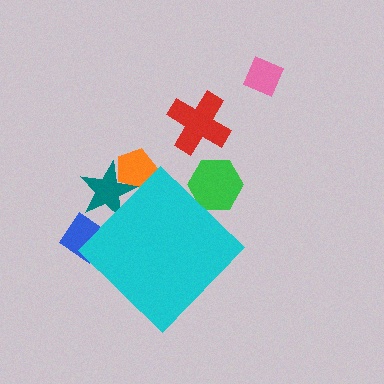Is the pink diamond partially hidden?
No, the pink diamond is fully visible.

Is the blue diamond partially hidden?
Yes, the blue diamond is partially hidden behind the cyan diamond.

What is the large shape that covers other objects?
A cyan diamond.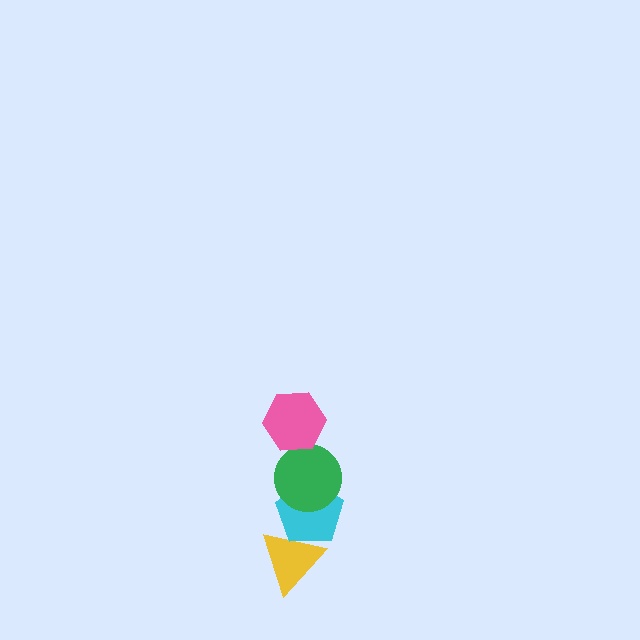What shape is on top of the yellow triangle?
The cyan pentagon is on top of the yellow triangle.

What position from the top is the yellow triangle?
The yellow triangle is 4th from the top.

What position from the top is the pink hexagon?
The pink hexagon is 1st from the top.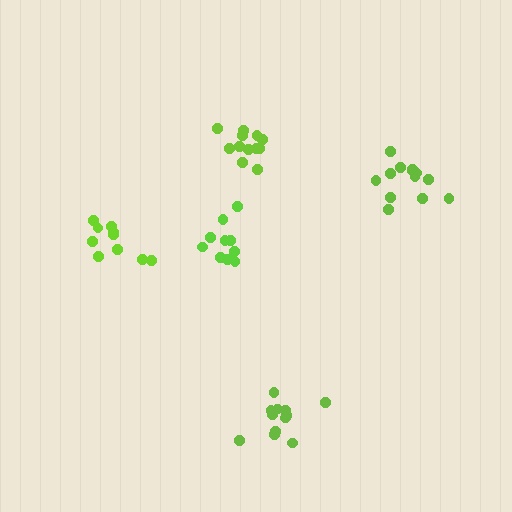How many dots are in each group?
Group 1: 10 dots, Group 2: 12 dots, Group 3: 13 dots, Group 4: 10 dots, Group 5: 12 dots (57 total).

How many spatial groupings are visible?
There are 5 spatial groupings.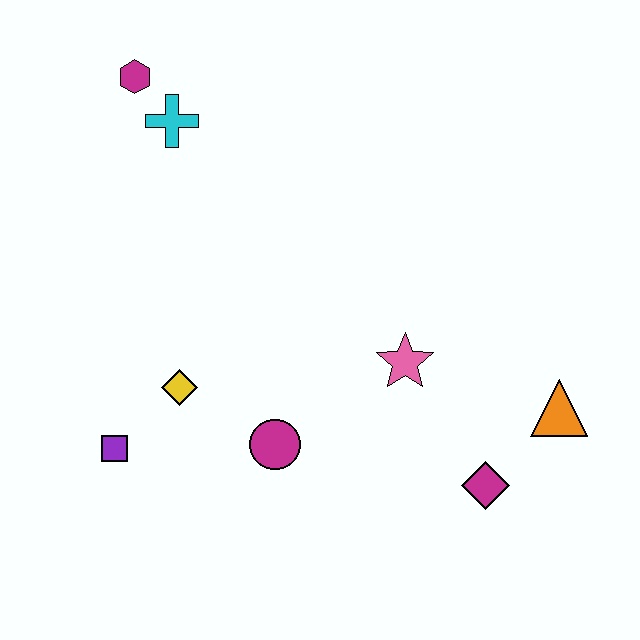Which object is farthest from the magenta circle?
The magenta hexagon is farthest from the magenta circle.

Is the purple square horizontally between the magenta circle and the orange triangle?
No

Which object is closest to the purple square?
The yellow diamond is closest to the purple square.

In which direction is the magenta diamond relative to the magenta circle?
The magenta diamond is to the right of the magenta circle.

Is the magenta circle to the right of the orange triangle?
No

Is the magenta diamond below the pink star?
Yes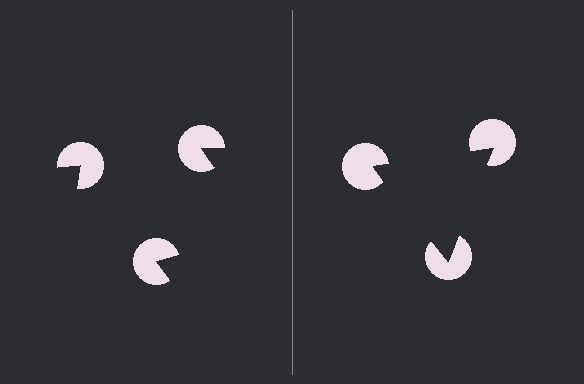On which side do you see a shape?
An illusory triangle appears on the right side. On the left side the wedge cuts are rotated, so no coherent shape forms.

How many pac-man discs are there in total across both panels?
6 — 3 on each side.